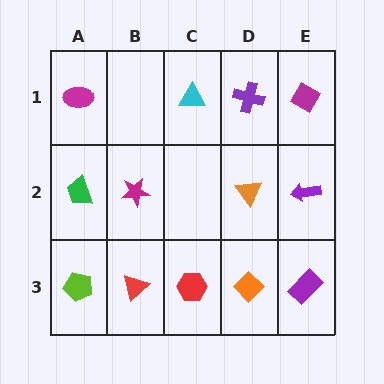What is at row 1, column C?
A cyan triangle.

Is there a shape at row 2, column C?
No, that cell is empty.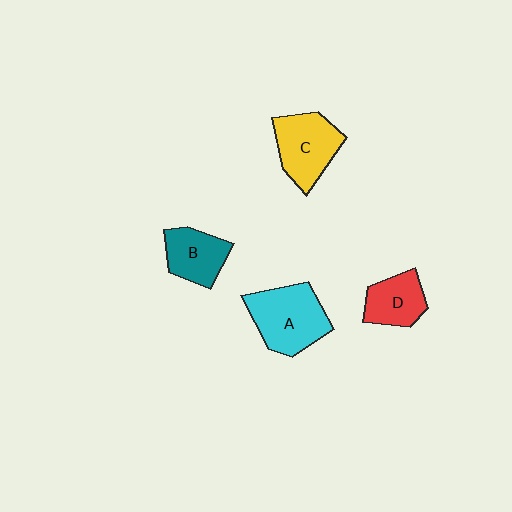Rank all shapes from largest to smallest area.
From largest to smallest: A (cyan), C (yellow), B (teal), D (red).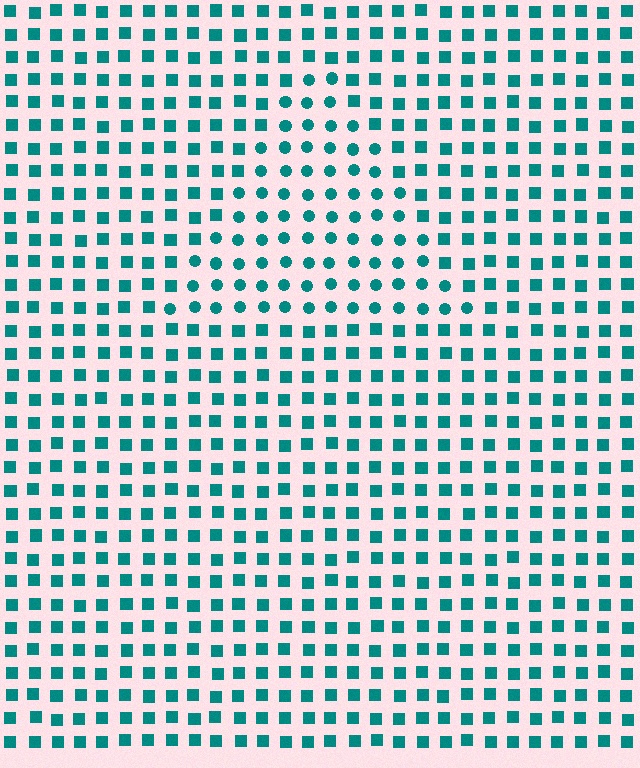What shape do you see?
I see a triangle.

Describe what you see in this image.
The image is filled with small teal elements arranged in a uniform grid. A triangle-shaped region contains circles, while the surrounding area contains squares. The boundary is defined purely by the change in element shape.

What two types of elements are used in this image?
The image uses circles inside the triangle region and squares outside it.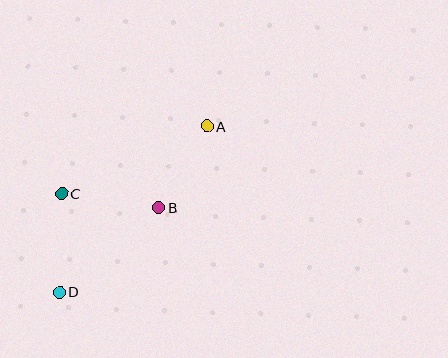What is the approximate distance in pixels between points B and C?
The distance between B and C is approximately 98 pixels.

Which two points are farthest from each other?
Points A and D are farthest from each other.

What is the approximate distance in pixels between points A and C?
The distance between A and C is approximately 160 pixels.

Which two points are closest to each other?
Points A and B are closest to each other.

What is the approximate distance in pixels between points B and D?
The distance between B and D is approximately 130 pixels.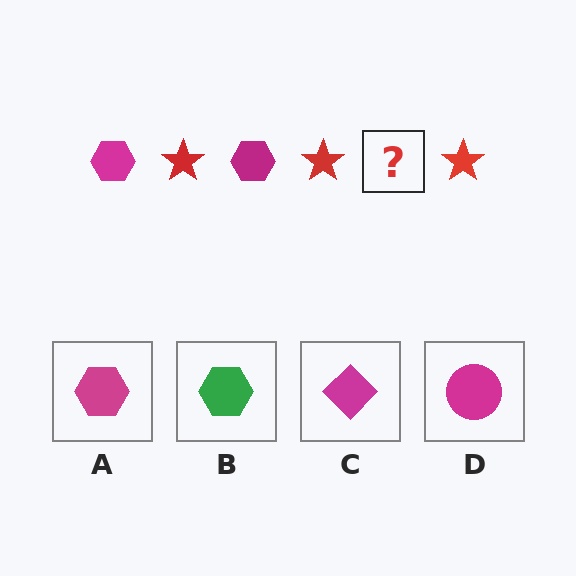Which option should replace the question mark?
Option A.